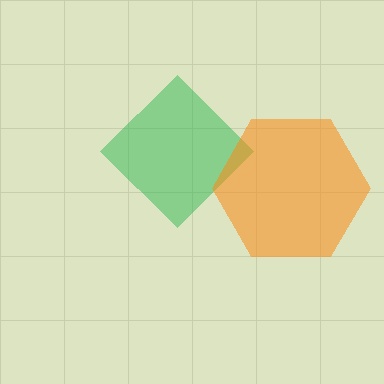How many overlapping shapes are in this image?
There are 2 overlapping shapes in the image.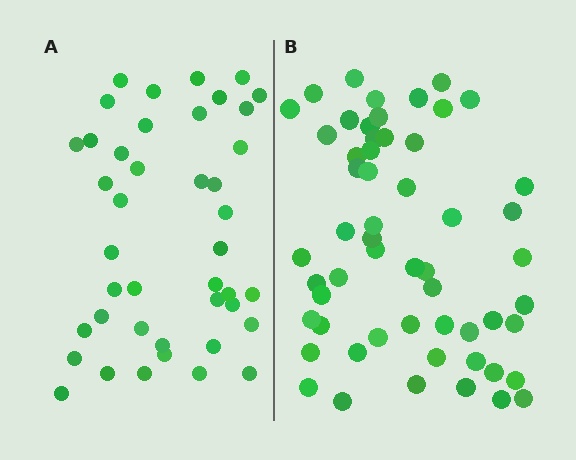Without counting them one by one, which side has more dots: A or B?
Region B (the right region) has more dots.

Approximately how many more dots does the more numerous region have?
Region B has approximately 15 more dots than region A.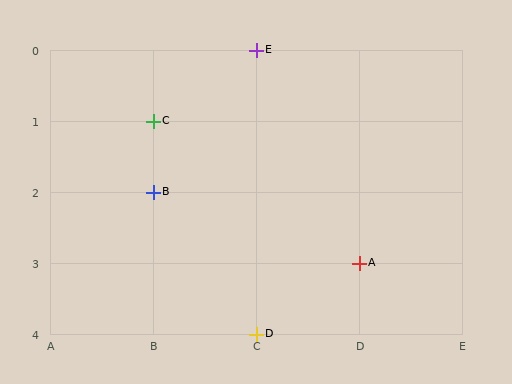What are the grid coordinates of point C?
Point C is at grid coordinates (B, 1).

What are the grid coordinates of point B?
Point B is at grid coordinates (B, 2).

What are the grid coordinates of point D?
Point D is at grid coordinates (C, 4).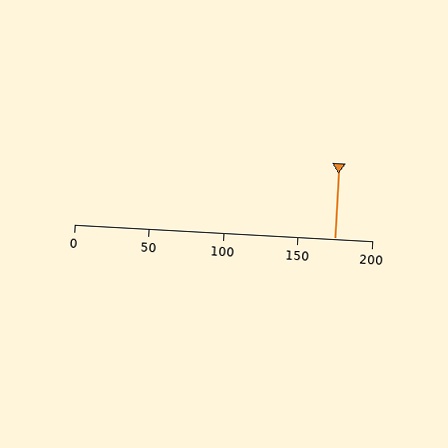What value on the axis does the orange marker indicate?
The marker indicates approximately 175.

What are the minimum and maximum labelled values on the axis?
The axis runs from 0 to 200.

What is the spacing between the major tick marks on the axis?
The major ticks are spaced 50 apart.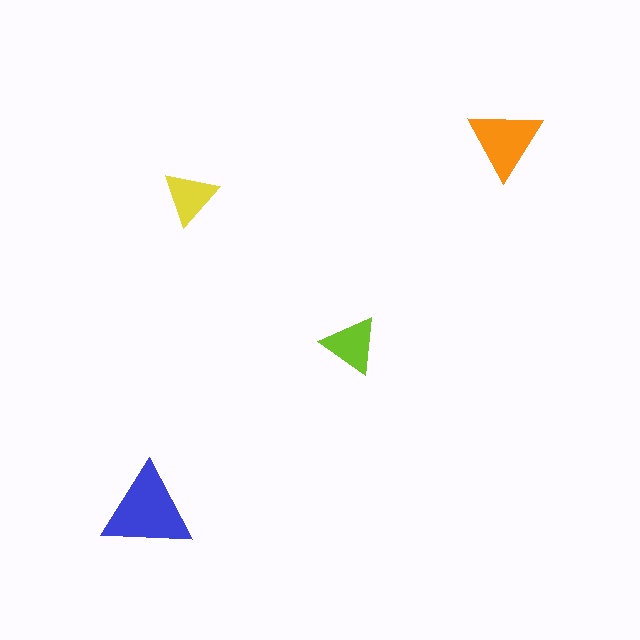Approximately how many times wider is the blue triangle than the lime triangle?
About 1.5 times wider.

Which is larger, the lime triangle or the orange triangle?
The orange one.